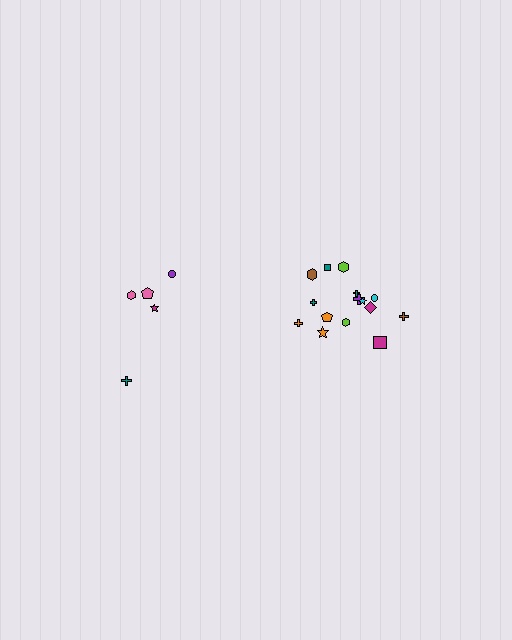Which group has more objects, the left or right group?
The right group.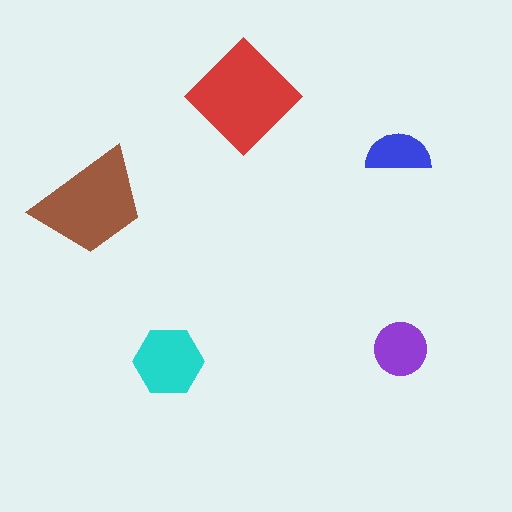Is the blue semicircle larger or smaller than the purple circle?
Smaller.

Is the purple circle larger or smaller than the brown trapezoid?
Smaller.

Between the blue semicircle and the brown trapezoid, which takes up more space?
The brown trapezoid.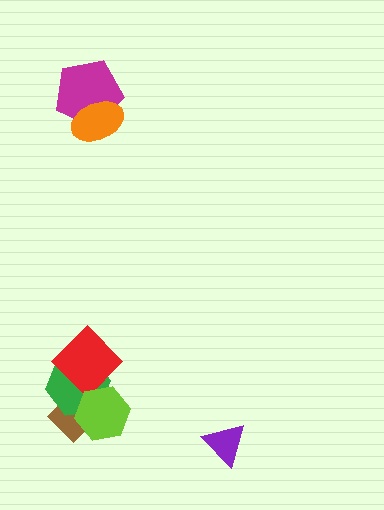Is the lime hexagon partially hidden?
No, no other shape covers it.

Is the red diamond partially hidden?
Yes, it is partially covered by another shape.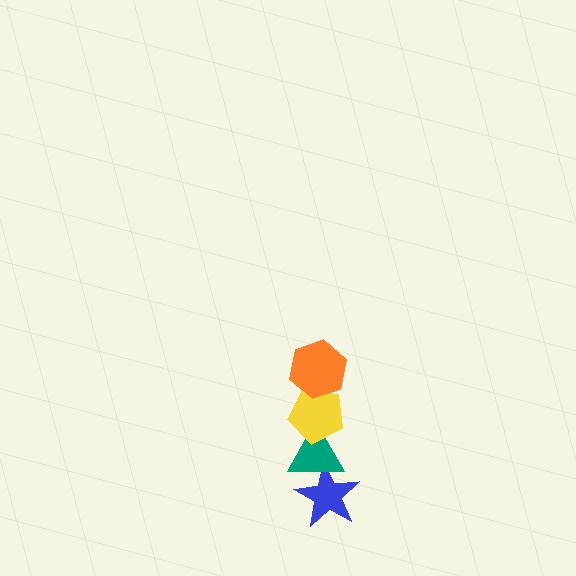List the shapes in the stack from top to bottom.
From top to bottom: the orange hexagon, the yellow pentagon, the teal triangle, the blue star.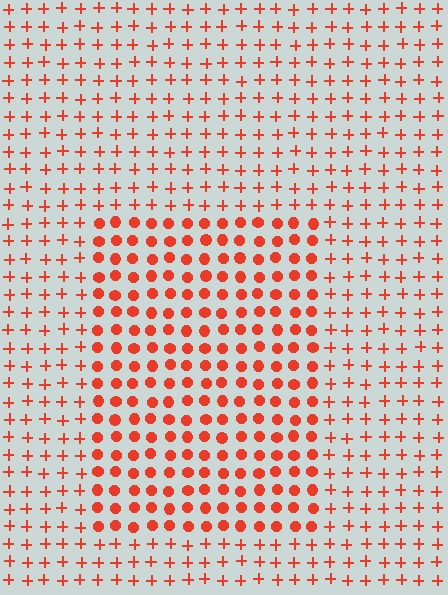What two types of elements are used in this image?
The image uses circles inside the rectangle region and plus signs outside it.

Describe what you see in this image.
The image is filled with small red elements arranged in a uniform grid. A rectangle-shaped region contains circles, while the surrounding area contains plus signs. The boundary is defined purely by the change in element shape.